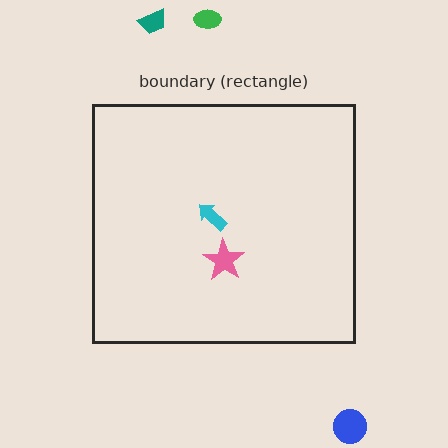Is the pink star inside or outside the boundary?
Inside.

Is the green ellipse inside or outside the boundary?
Outside.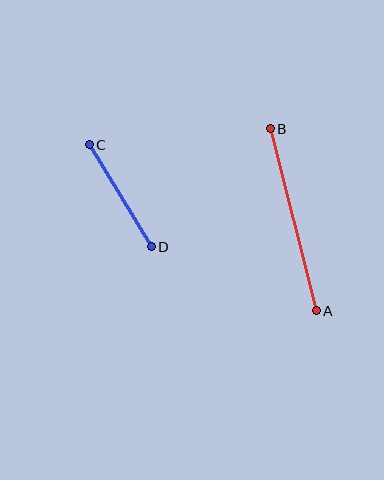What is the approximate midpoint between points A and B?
The midpoint is at approximately (293, 220) pixels.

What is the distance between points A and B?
The distance is approximately 188 pixels.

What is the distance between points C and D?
The distance is approximately 119 pixels.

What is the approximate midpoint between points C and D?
The midpoint is at approximately (120, 196) pixels.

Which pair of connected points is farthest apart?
Points A and B are farthest apart.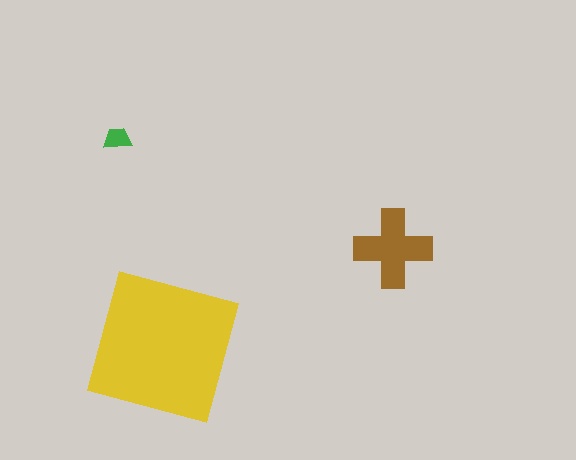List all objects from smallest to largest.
The green trapezoid, the brown cross, the yellow square.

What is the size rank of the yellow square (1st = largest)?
1st.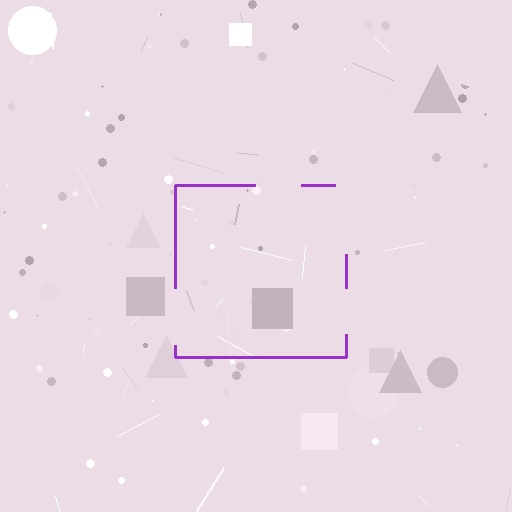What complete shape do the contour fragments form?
The contour fragments form a square.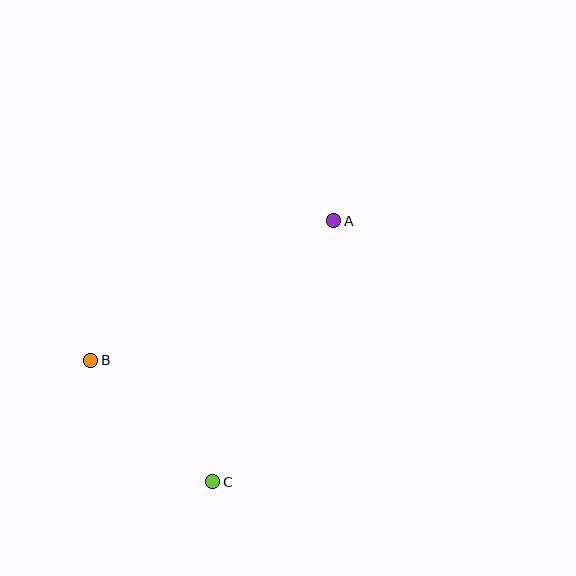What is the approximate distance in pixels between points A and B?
The distance between A and B is approximately 280 pixels.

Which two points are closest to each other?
Points B and C are closest to each other.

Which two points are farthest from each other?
Points A and C are farthest from each other.